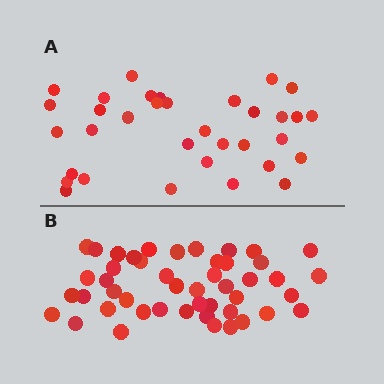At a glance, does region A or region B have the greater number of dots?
Region B (the bottom region) has more dots.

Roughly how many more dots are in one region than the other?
Region B has approximately 15 more dots than region A.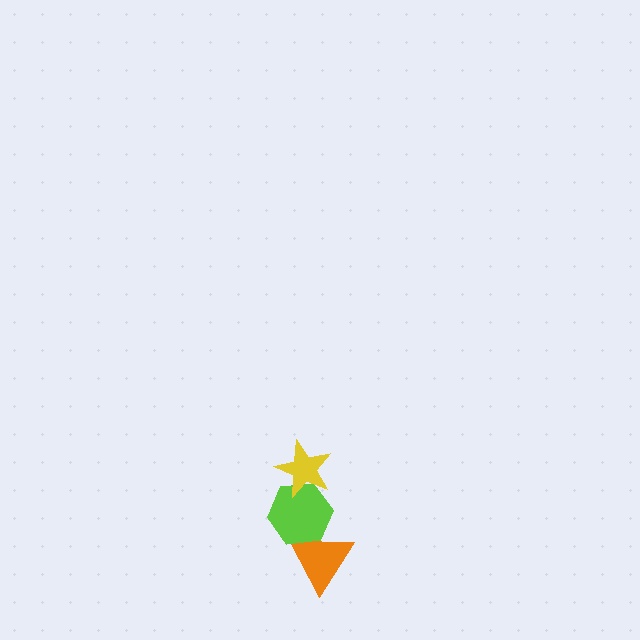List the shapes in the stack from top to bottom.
From top to bottom: the yellow star, the lime hexagon, the orange triangle.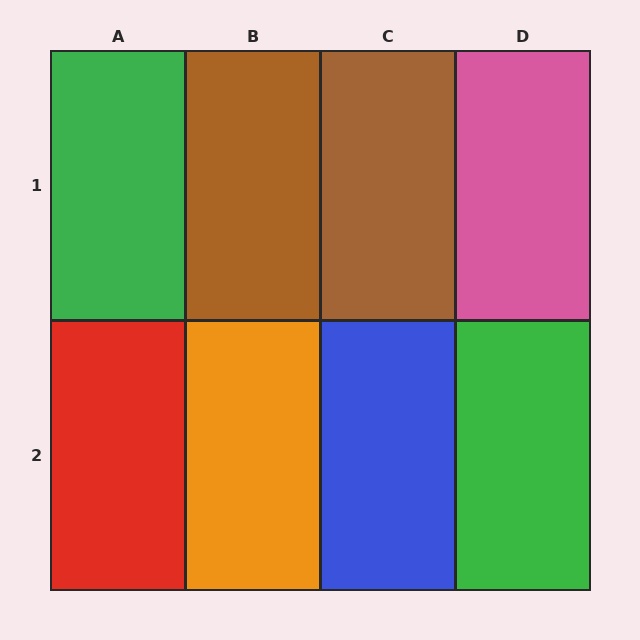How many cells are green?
2 cells are green.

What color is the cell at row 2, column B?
Orange.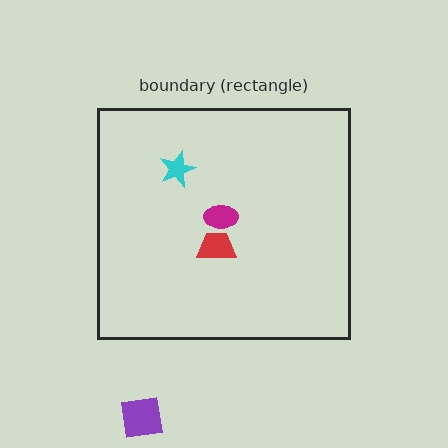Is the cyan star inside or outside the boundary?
Inside.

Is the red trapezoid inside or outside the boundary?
Inside.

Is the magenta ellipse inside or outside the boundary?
Inside.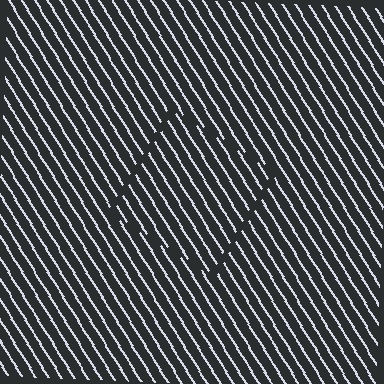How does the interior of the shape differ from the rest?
The interior of the shape contains the same grating, shifted by half a period — the contour is defined by the phase discontinuity where line-ends from the inner and outer gratings abut.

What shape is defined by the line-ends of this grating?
An illusory square. The interior of the shape contains the same grating, shifted by half a period — the contour is defined by the phase discontinuity where line-ends from the inner and outer gratings abut.